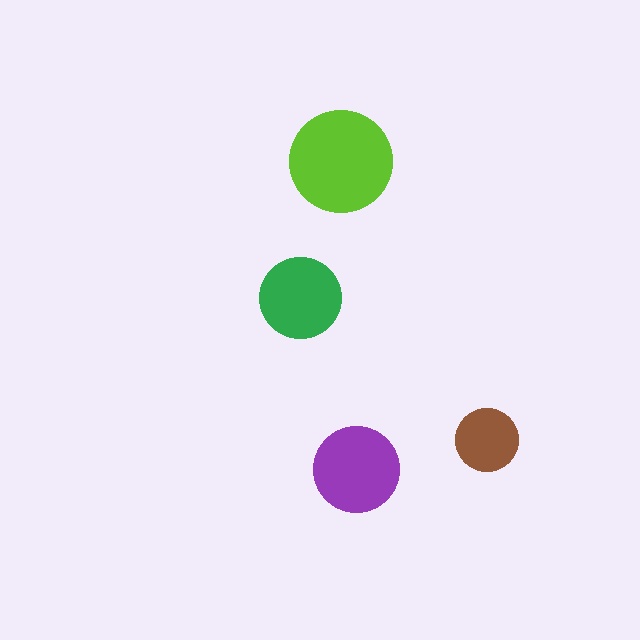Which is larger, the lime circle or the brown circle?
The lime one.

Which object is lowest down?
The purple circle is bottommost.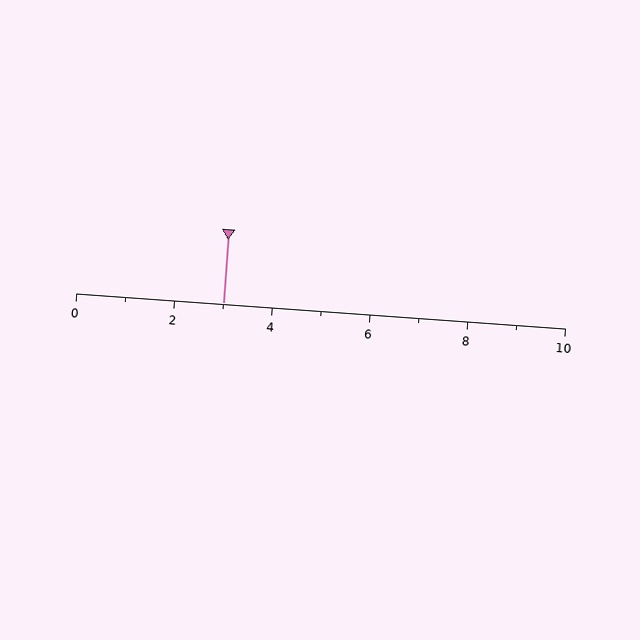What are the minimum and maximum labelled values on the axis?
The axis runs from 0 to 10.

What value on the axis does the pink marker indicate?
The marker indicates approximately 3.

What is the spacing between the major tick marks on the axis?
The major ticks are spaced 2 apart.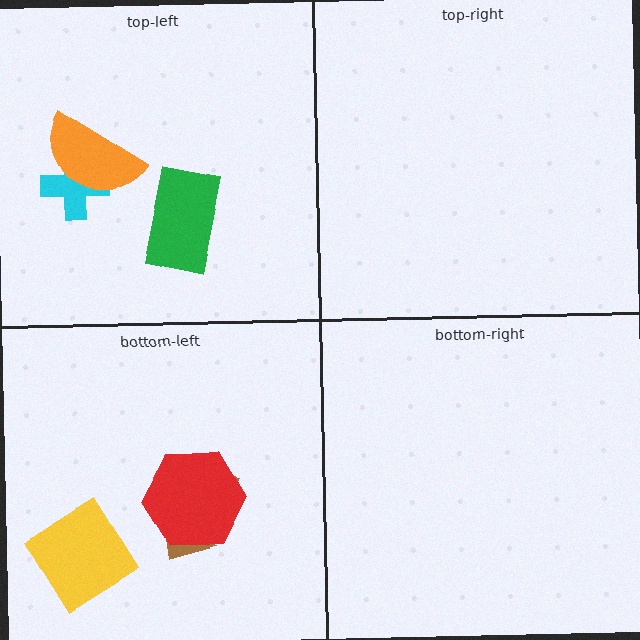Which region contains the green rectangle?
The top-left region.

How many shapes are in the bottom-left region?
3.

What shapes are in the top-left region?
The cyan cross, the green rectangle, the orange semicircle.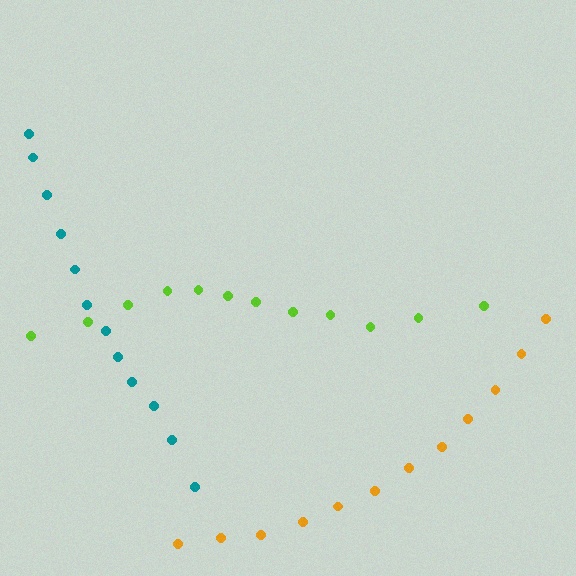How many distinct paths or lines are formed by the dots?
There are 3 distinct paths.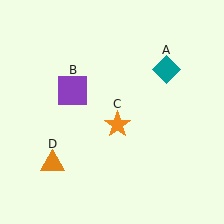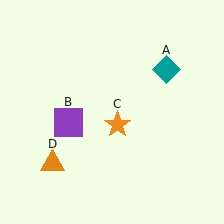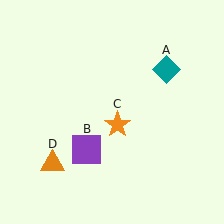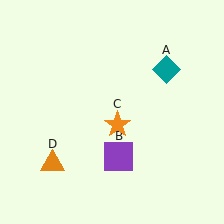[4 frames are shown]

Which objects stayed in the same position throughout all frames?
Teal diamond (object A) and orange star (object C) and orange triangle (object D) remained stationary.